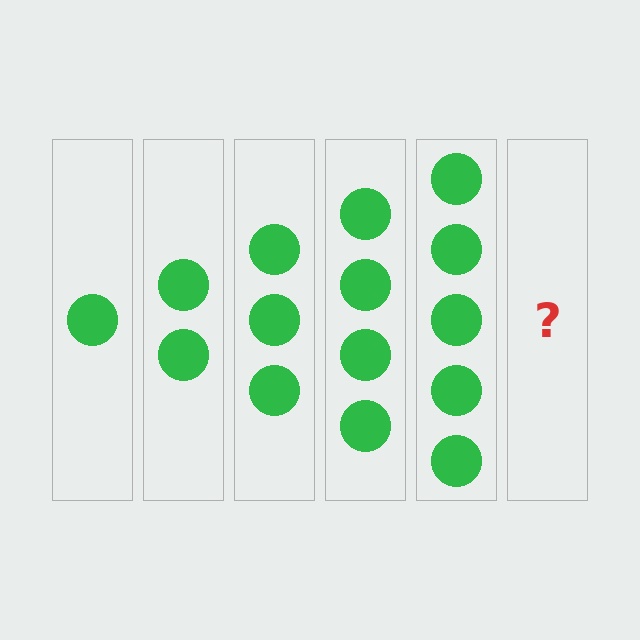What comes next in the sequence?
The next element should be 6 circles.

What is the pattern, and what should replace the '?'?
The pattern is that each step adds one more circle. The '?' should be 6 circles.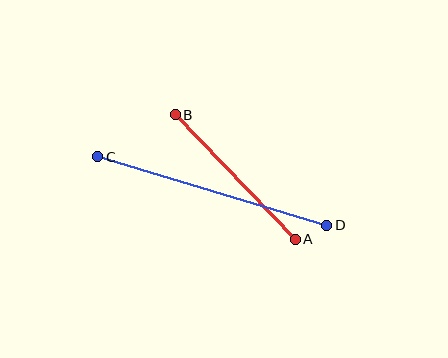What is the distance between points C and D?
The distance is approximately 239 pixels.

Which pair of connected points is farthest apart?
Points C and D are farthest apart.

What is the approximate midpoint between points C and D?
The midpoint is at approximately (212, 191) pixels.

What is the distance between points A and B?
The distance is approximately 173 pixels.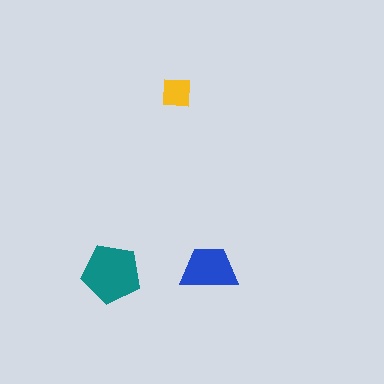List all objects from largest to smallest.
The teal pentagon, the blue trapezoid, the yellow square.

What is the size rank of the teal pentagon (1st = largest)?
1st.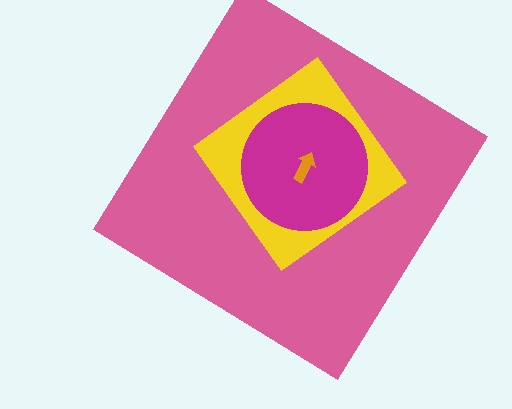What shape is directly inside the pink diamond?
The yellow diamond.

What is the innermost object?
The orange arrow.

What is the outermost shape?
The pink diamond.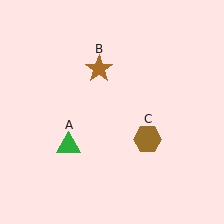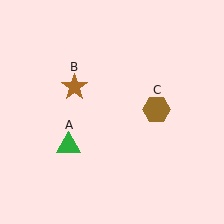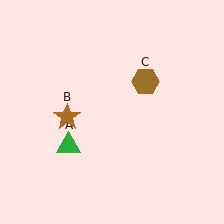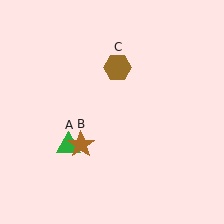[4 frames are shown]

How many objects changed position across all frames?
2 objects changed position: brown star (object B), brown hexagon (object C).